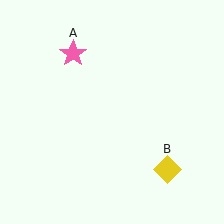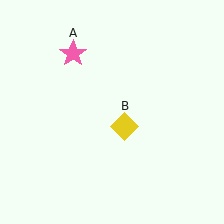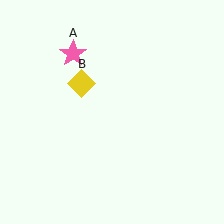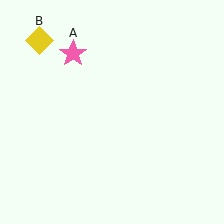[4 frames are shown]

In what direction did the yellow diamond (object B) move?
The yellow diamond (object B) moved up and to the left.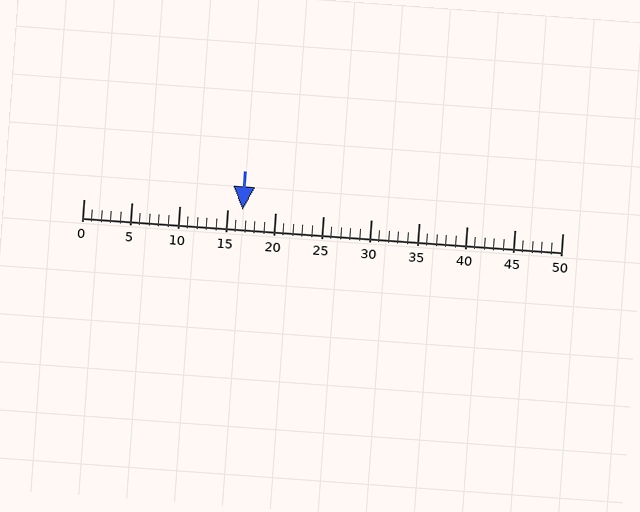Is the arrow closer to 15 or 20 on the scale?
The arrow is closer to 15.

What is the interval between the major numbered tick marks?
The major tick marks are spaced 5 units apart.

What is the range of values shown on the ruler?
The ruler shows values from 0 to 50.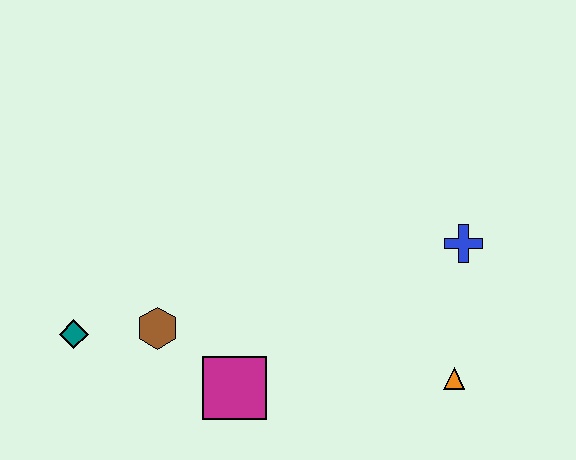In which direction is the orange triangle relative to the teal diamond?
The orange triangle is to the right of the teal diamond.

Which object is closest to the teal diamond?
The brown hexagon is closest to the teal diamond.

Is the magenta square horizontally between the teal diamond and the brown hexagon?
No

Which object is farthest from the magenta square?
The blue cross is farthest from the magenta square.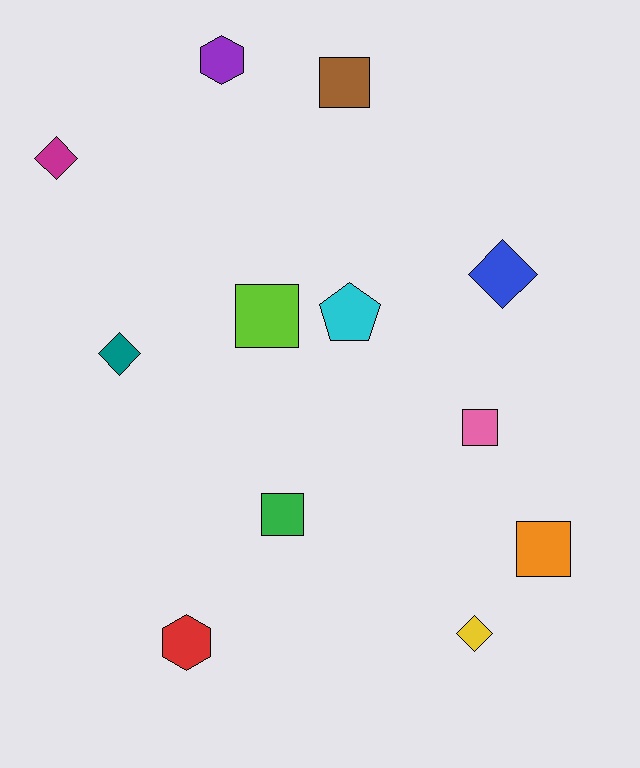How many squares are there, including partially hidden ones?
There are 5 squares.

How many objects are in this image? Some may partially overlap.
There are 12 objects.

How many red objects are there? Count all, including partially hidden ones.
There is 1 red object.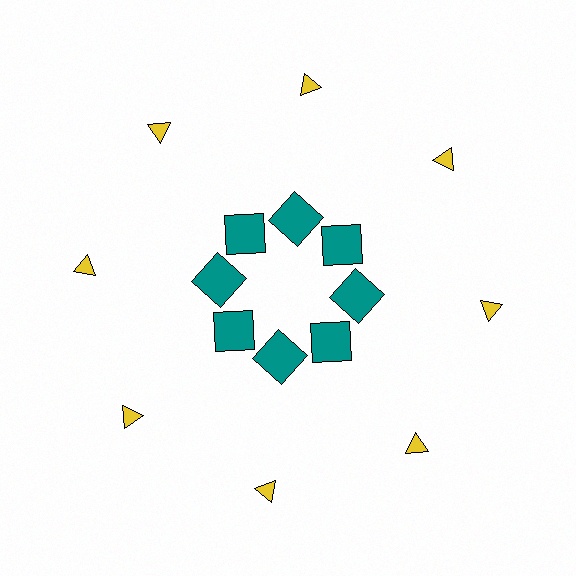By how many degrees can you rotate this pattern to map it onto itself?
The pattern maps onto itself every 45 degrees of rotation.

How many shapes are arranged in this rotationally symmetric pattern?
There are 16 shapes, arranged in 8 groups of 2.